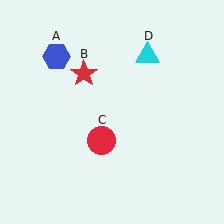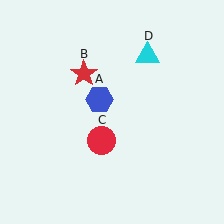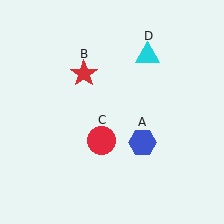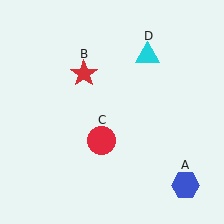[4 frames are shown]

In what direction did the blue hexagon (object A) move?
The blue hexagon (object A) moved down and to the right.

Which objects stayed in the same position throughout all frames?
Red star (object B) and red circle (object C) and cyan triangle (object D) remained stationary.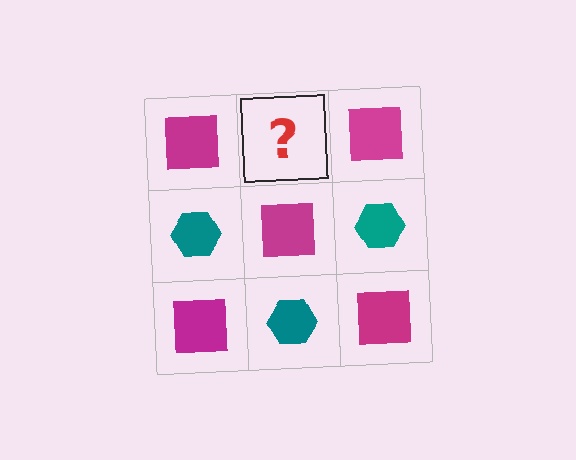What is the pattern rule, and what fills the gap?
The rule is that it alternates magenta square and teal hexagon in a checkerboard pattern. The gap should be filled with a teal hexagon.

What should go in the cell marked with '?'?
The missing cell should contain a teal hexagon.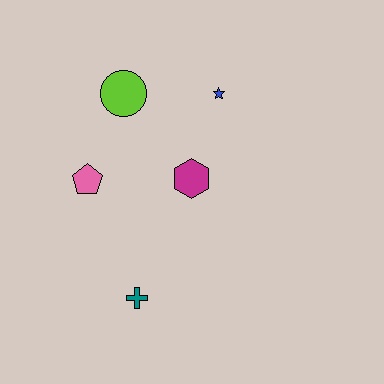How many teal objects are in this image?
There is 1 teal object.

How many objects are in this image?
There are 5 objects.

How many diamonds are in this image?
There are no diamonds.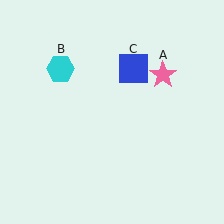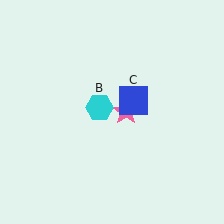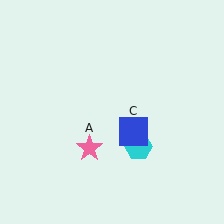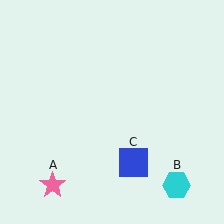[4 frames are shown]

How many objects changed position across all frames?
3 objects changed position: pink star (object A), cyan hexagon (object B), blue square (object C).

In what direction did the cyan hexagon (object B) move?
The cyan hexagon (object B) moved down and to the right.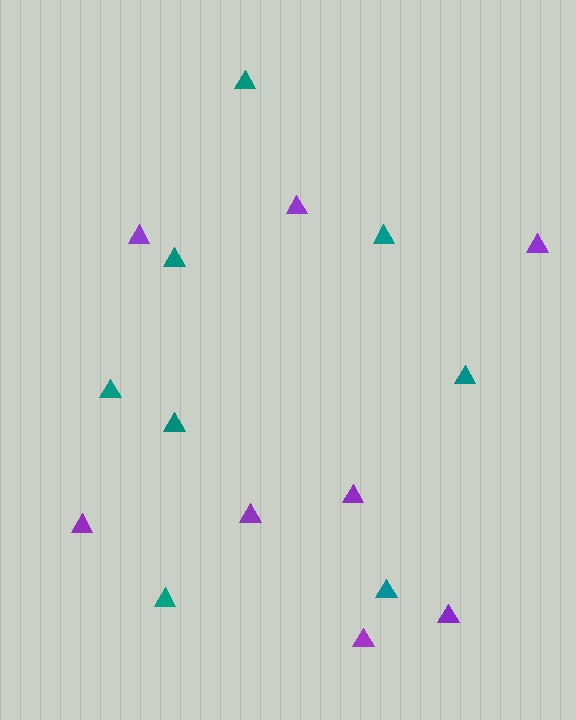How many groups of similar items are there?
There are 2 groups: one group of teal triangles (8) and one group of purple triangles (8).